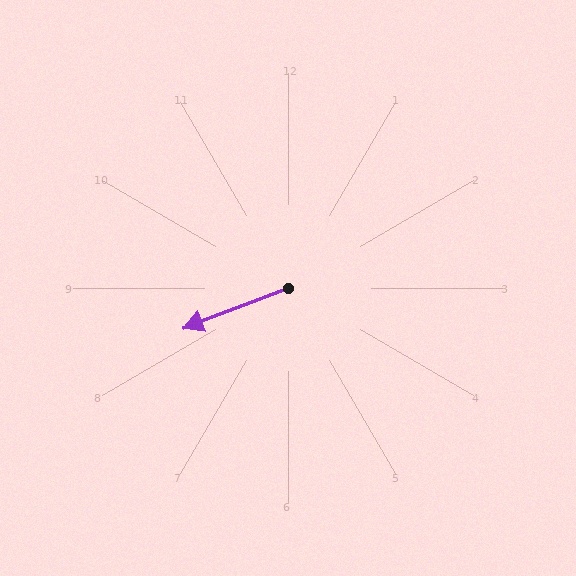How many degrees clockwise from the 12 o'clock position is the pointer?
Approximately 249 degrees.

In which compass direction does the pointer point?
West.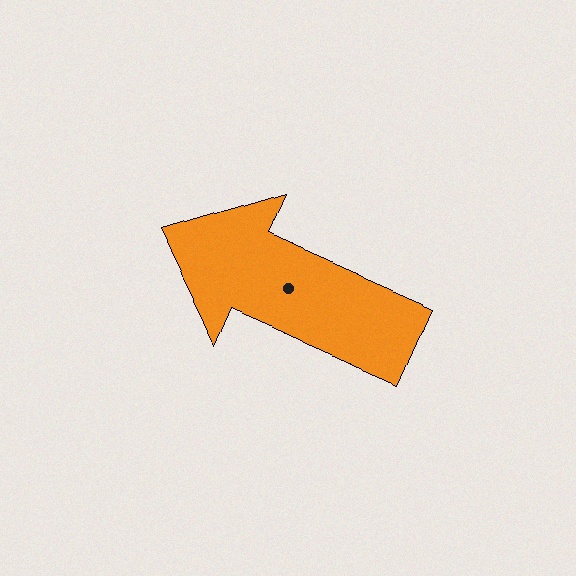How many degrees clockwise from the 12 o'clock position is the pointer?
Approximately 294 degrees.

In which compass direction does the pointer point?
Northwest.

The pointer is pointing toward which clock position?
Roughly 10 o'clock.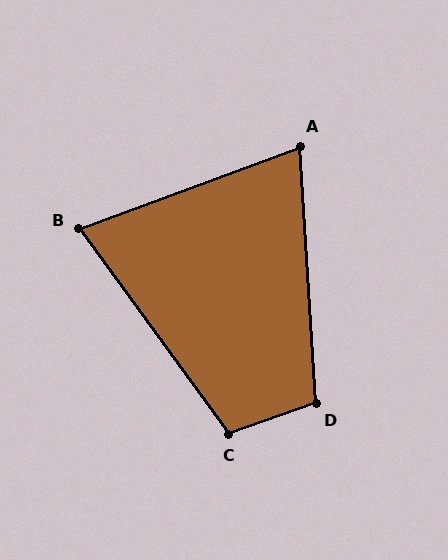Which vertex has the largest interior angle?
C, at approximately 107 degrees.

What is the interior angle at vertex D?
Approximately 106 degrees (obtuse).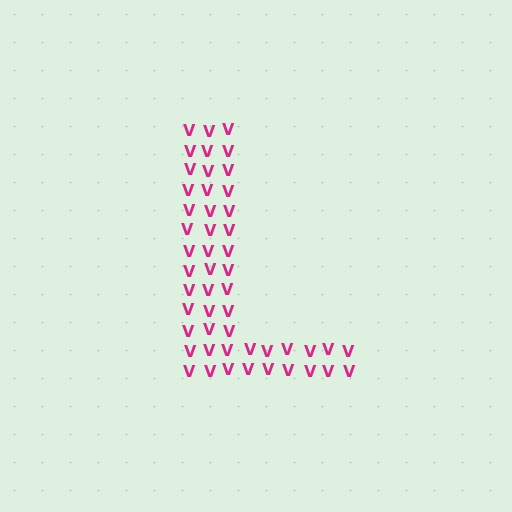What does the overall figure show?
The overall figure shows the letter L.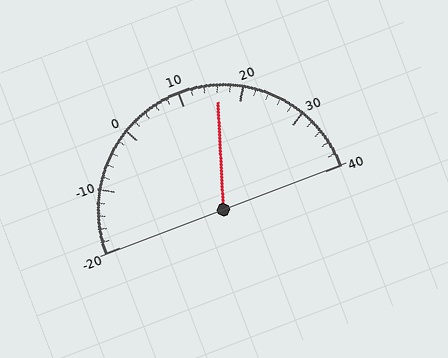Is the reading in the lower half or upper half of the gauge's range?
The reading is in the upper half of the range (-20 to 40).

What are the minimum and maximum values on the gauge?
The gauge ranges from -20 to 40.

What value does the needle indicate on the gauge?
The needle indicates approximately 16.